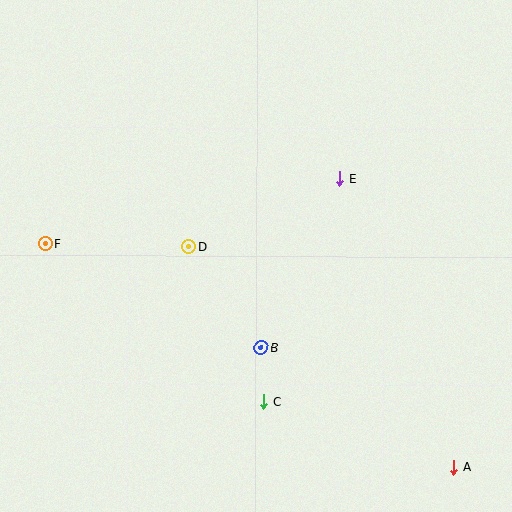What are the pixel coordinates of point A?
Point A is at (453, 467).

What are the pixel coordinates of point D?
Point D is at (189, 247).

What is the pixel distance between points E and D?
The distance between E and D is 166 pixels.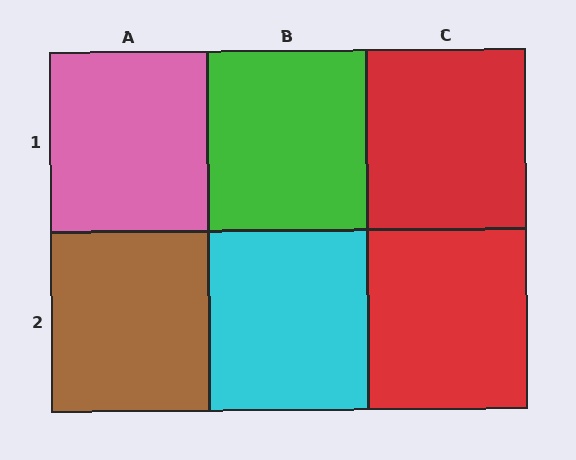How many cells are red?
2 cells are red.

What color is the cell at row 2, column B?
Cyan.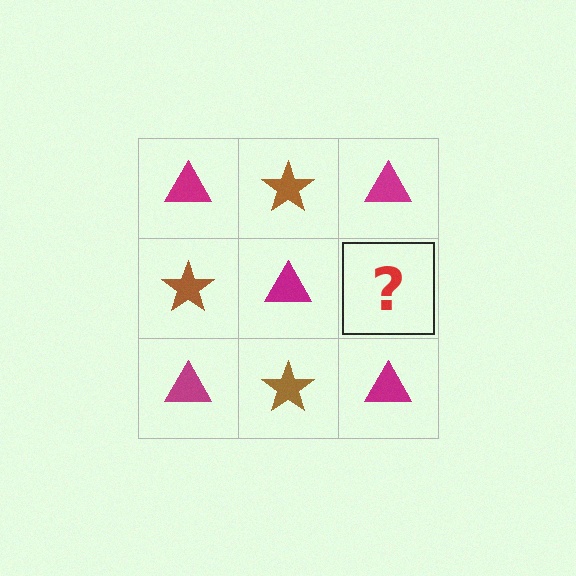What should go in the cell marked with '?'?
The missing cell should contain a brown star.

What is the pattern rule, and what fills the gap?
The rule is that it alternates magenta triangle and brown star in a checkerboard pattern. The gap should be filled with a brown star.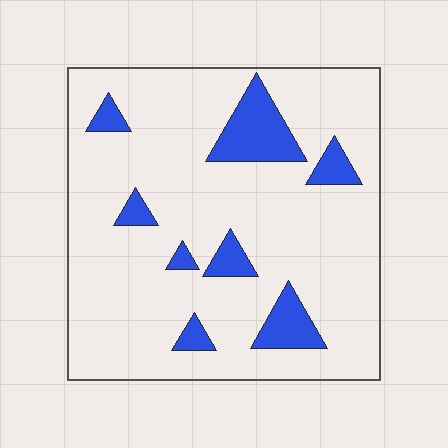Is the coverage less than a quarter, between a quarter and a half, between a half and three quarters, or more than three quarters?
Less than a quarter.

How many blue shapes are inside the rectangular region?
8.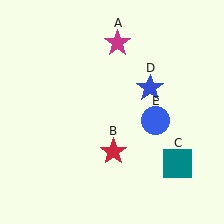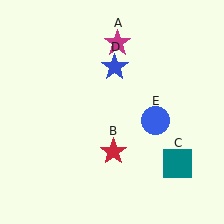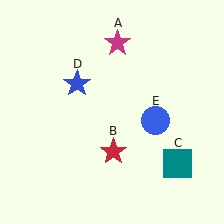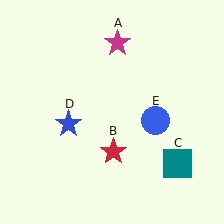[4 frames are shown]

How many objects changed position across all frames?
1 object changed position: blue star (object D).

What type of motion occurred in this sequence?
The blue star (object D) rotated counterclockwise around the center of the scene.